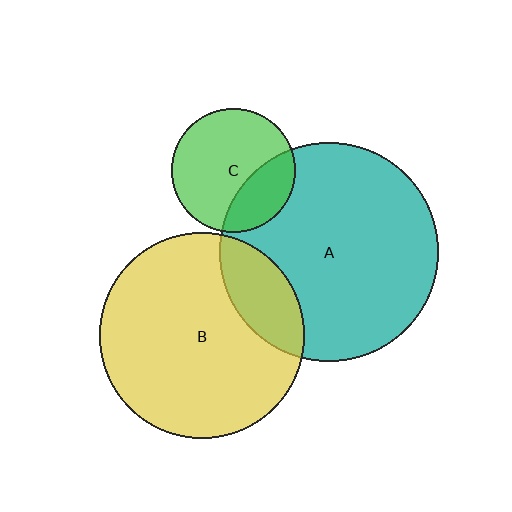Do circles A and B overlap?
Yes.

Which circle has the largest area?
Circle A (teal).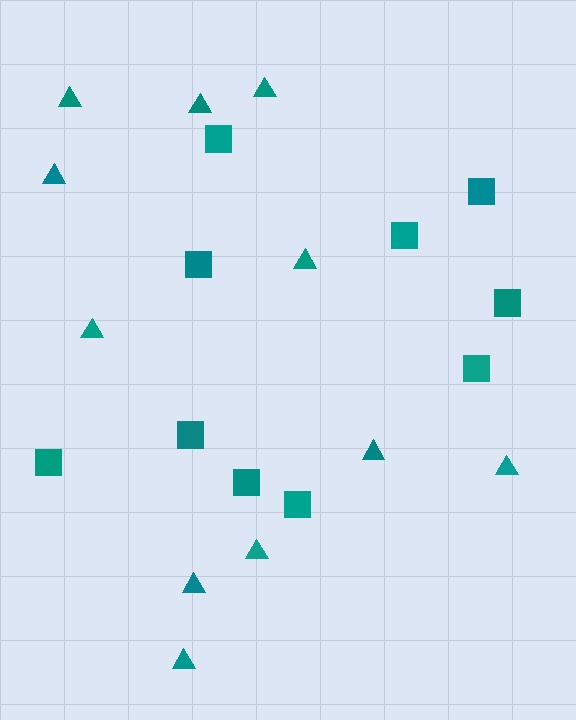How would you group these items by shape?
There are 2 groups: one group of squares (10) and one group of triangles (11).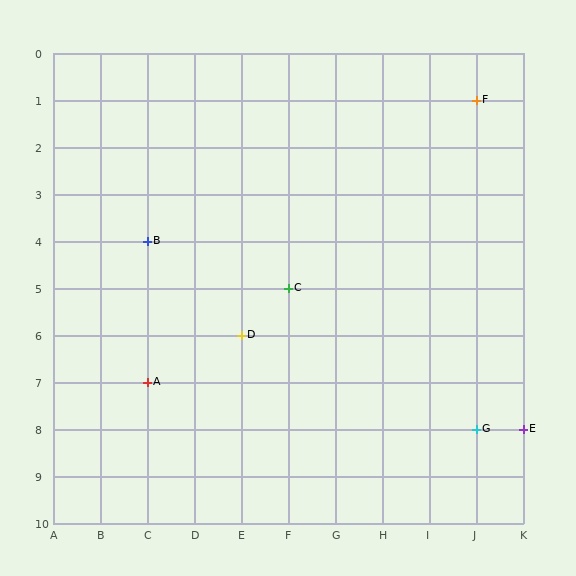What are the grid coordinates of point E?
Point E is at grid coordinates (K, 8).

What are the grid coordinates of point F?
Point F is at grid coordinates (J, 1).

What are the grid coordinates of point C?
Point C is at grid coordinates (F, 5).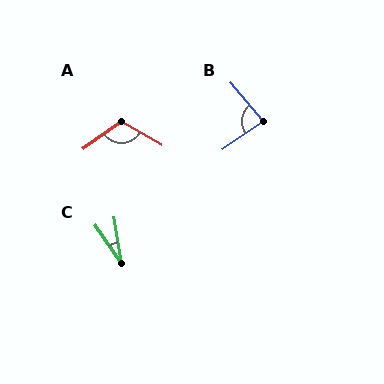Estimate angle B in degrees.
Approximately 85 degrees.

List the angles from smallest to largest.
C (25°), B (85°), A (114°).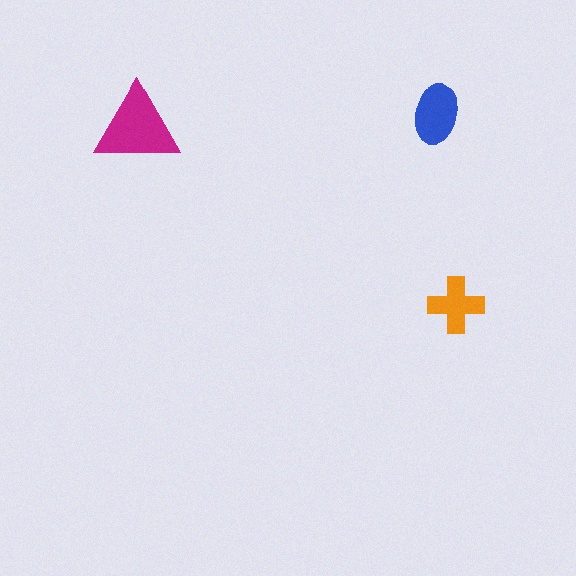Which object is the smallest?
The orange cross.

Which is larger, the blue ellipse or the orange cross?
The blue ellipse.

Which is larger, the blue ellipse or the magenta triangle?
The magenta triangle.